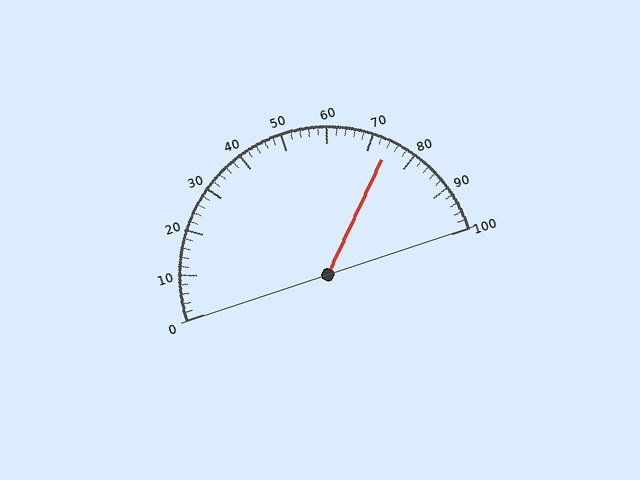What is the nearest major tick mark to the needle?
The nearest major tick mark is 70.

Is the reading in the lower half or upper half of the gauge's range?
The reading is in the upper half of the range (0 to 100).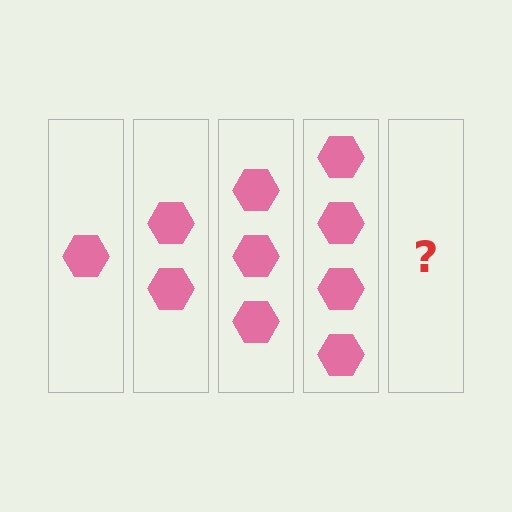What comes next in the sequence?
The next element should be 5 hexagons.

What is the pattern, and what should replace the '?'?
The pattern is that each step adds one more hexagon. The '?' should be 5 hexagons.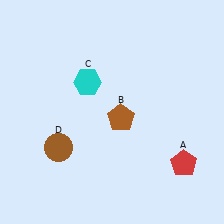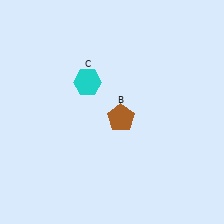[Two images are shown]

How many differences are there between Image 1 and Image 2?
There are 2 differences between the two images.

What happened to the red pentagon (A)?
The red pentagon (A) was removed in Image 2. It was in the bottom-right area of Image 1.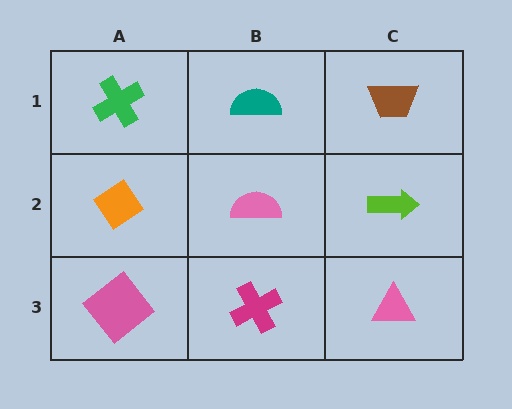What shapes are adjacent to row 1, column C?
A lime arrow (row 2, column C), a teal semicircle (row 1, column B).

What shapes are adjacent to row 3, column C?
A lime arrow (row 2, column C), a magenta cross (row 3, column B).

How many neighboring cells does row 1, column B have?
3.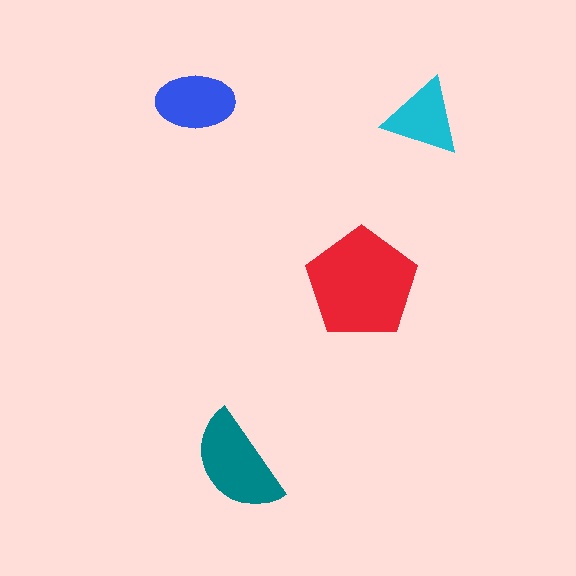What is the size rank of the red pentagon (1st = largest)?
1st.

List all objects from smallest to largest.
The cyan triangle, the blue ellipse, the teal semicircle, the red pentagon.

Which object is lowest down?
The teal semicircle is bottommost.